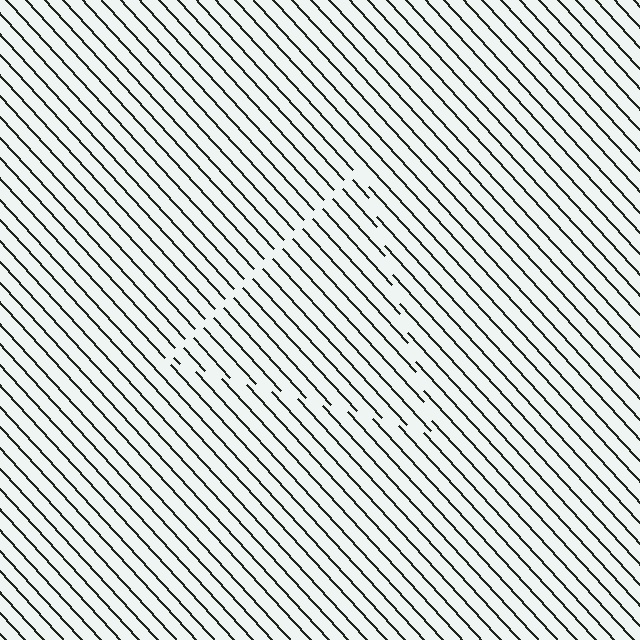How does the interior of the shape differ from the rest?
The interior of the shape contains the same grating, shifted by half a period — the contour is defined by the phase discontinuity where line-ends from the inner and outer gratings abut.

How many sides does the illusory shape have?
3 sides — the line-ends trace a triangle.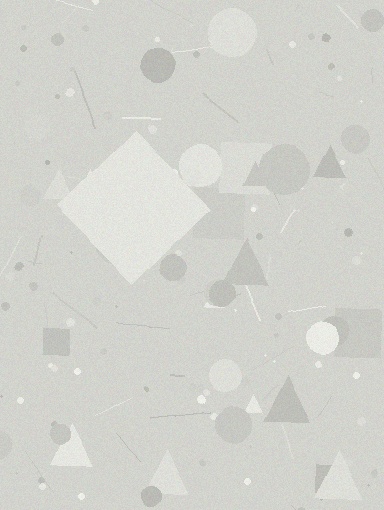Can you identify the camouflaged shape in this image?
The camouflaged shape is a diamond.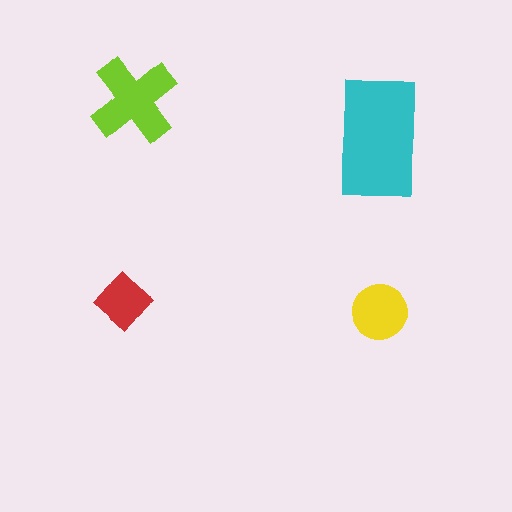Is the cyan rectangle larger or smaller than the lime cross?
Larger.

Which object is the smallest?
The red diamond.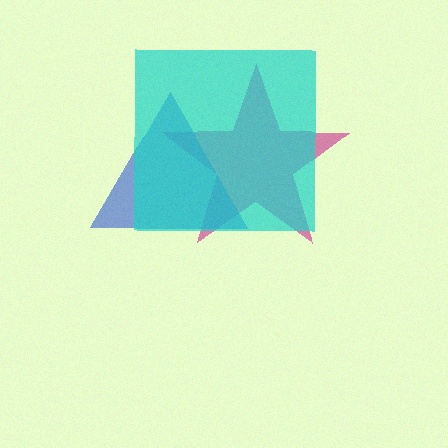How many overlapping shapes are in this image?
There are 3 overlapping shapes in the image.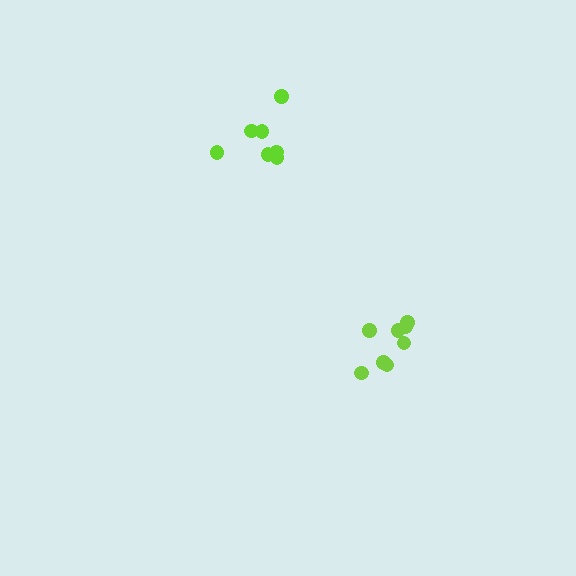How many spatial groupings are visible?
There are 2 spatial groupings.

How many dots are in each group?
Group 1: 7 dots, Group 2: 8 dots (15 total).